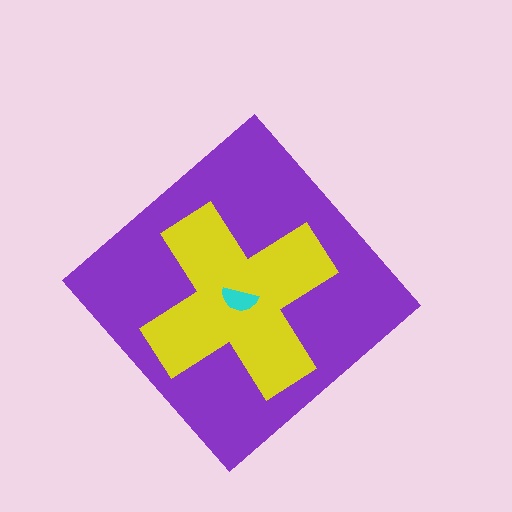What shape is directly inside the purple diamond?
The yellow cross.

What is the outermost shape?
The purple diamond.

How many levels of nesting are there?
3.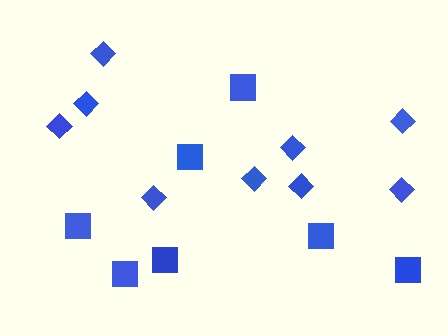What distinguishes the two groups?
There are 2 groups: one group of diamonds (9) and one group of squares (7).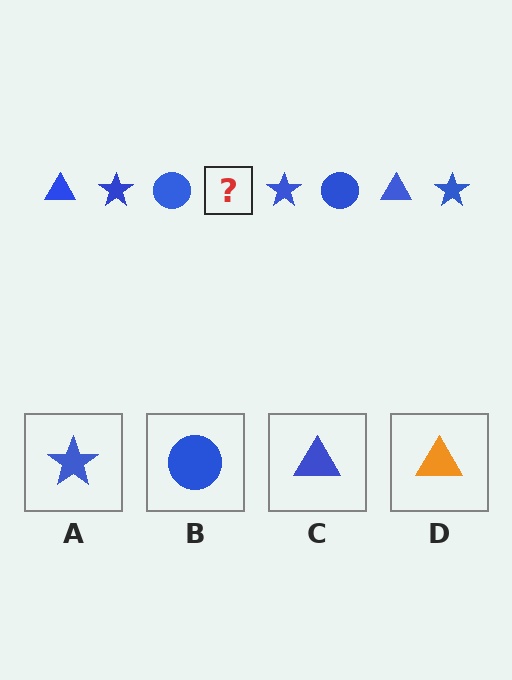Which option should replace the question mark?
Option C.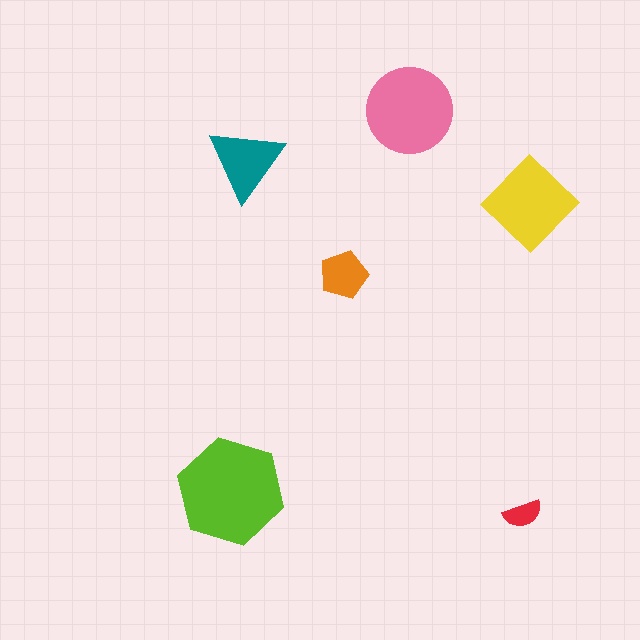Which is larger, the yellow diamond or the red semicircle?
The yellow diamond.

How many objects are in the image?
There are 6 objects in the image.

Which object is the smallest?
The red semicircle.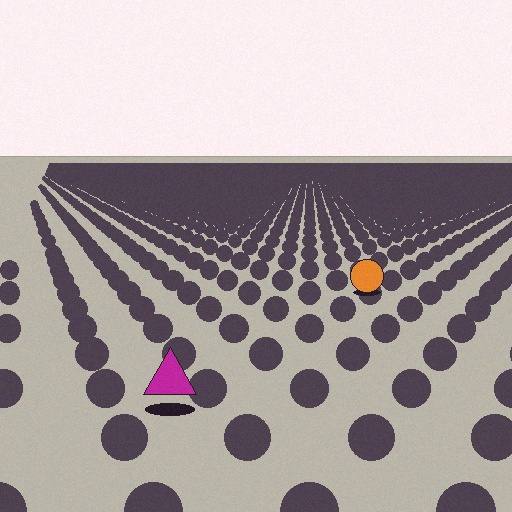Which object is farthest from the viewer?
The orange circle is farthest from the viewer. It appears smaller and the ground texture around it is denser.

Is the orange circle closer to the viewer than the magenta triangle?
No. The magenta triangle is closer — you can tell from the texture gradient: the ground texture is coarser near it.